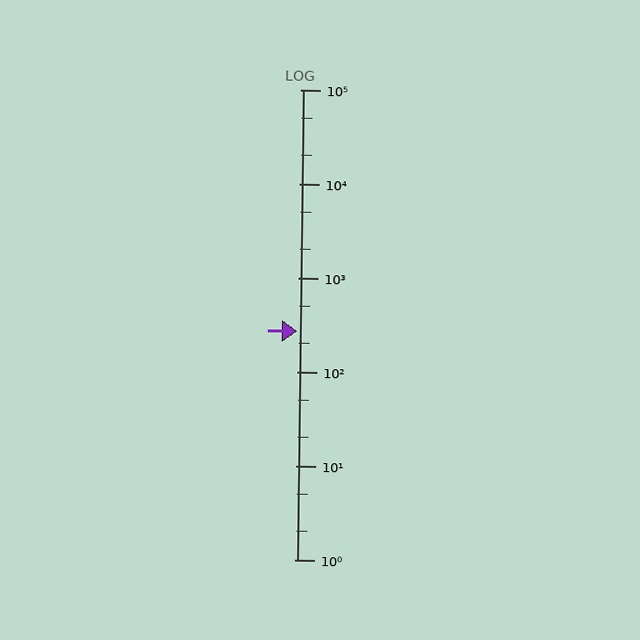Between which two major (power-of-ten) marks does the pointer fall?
The pointer is between 100 and 1000.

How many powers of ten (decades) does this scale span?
The scale spans 5 decades, from 1 to 100000.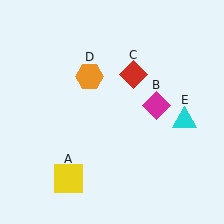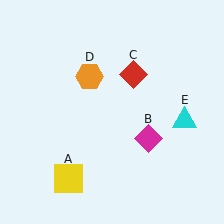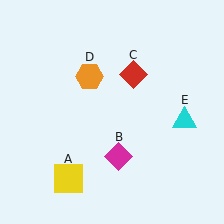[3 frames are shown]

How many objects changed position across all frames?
1 object changed position: magenta diamond (object B).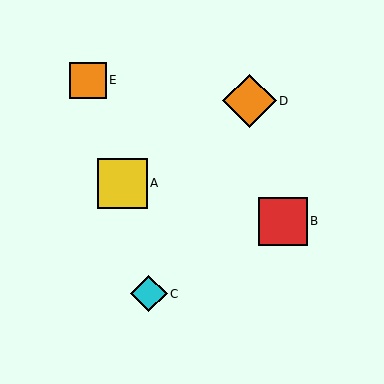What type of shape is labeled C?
Shape C is a cyan diamond.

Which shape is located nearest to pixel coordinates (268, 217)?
The red square (labeled B) at (283, 221) is nearest to that location.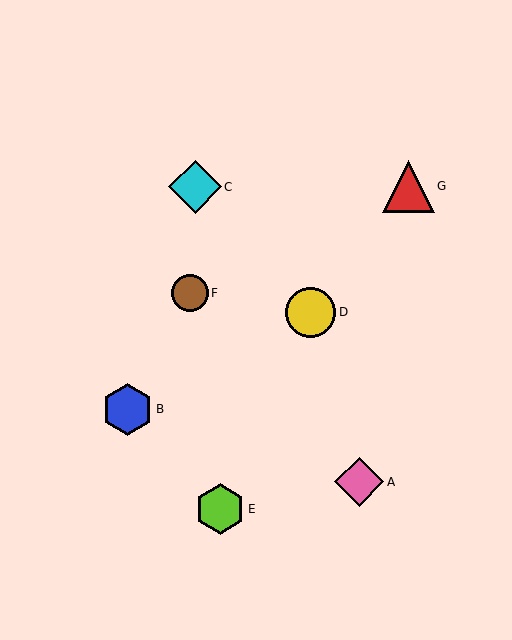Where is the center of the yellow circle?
The center of the yellow circle is at (310, 312).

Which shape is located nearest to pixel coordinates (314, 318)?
The yellow circle (labeled D) at (310, 312) is nearest to that location.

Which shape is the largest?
The cyan diamond (labeled C) is the largest.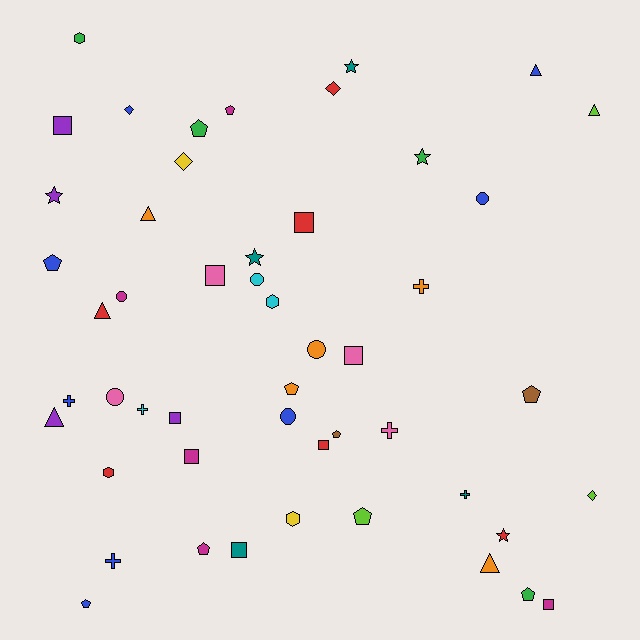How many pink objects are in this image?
There are 4 pink objects.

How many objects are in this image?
There are 50 objects.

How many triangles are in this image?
There are 6 triangles.